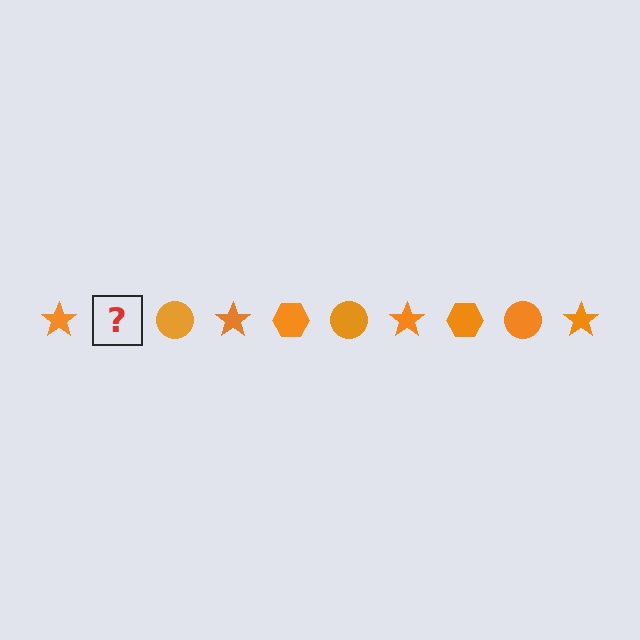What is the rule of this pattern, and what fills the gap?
The rule is that the pattern cycles through star, hexagon, circle shapes in orange. The gap should be filled with an orange hexagon.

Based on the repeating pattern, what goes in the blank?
The blank should be an orange hexagon.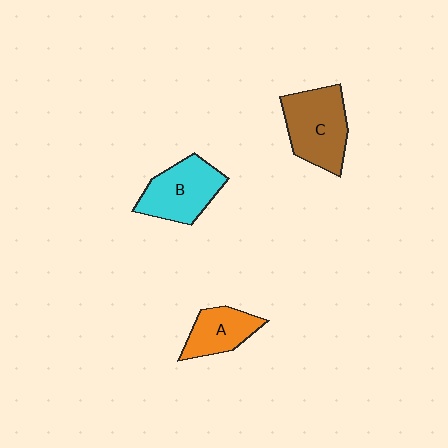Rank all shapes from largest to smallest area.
From largest to smallest: C (brown), B (cyan), A (orange).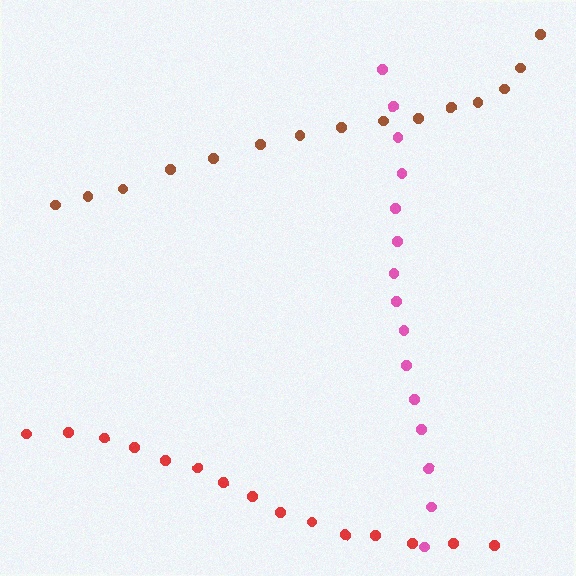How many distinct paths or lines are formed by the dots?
There are 3 distinct paths.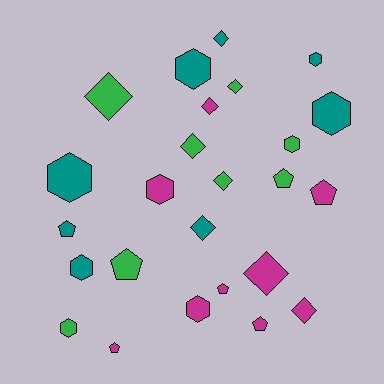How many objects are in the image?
There are 25 objects.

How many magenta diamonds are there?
There are 3 magenta diamonds.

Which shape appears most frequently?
Diamond, with 9 objects.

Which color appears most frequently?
Magenta, with 9 objects.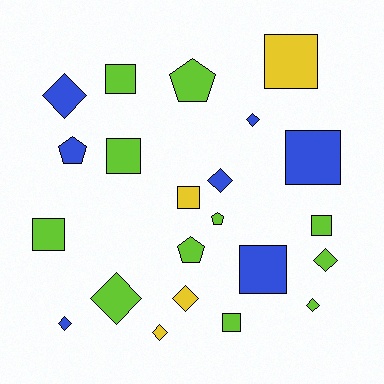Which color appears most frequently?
Lime, with 11 objects.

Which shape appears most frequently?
Diamond, with 9 objects.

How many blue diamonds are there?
There are 4 blue diamonds.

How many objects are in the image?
There are 22 objects.